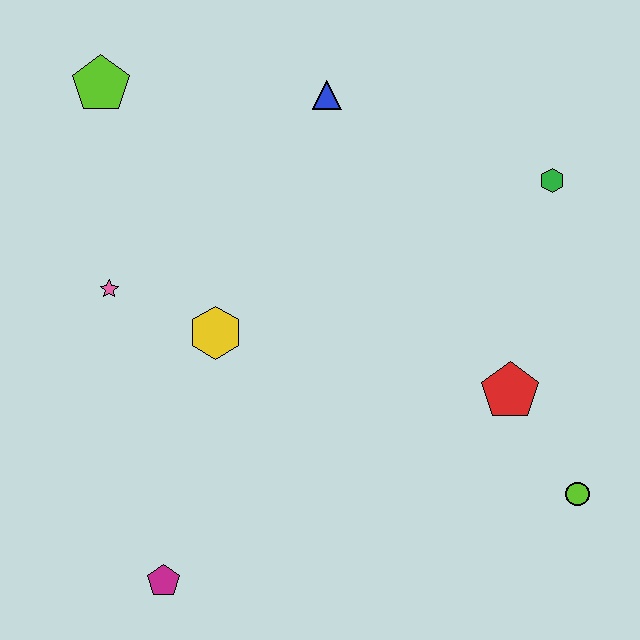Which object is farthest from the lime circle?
The lime pentagon is farthest from the lime circle.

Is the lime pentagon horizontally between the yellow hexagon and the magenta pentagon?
No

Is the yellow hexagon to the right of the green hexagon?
No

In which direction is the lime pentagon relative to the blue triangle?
The lime pentagon is to the left of the blue triangle.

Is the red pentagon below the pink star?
Yes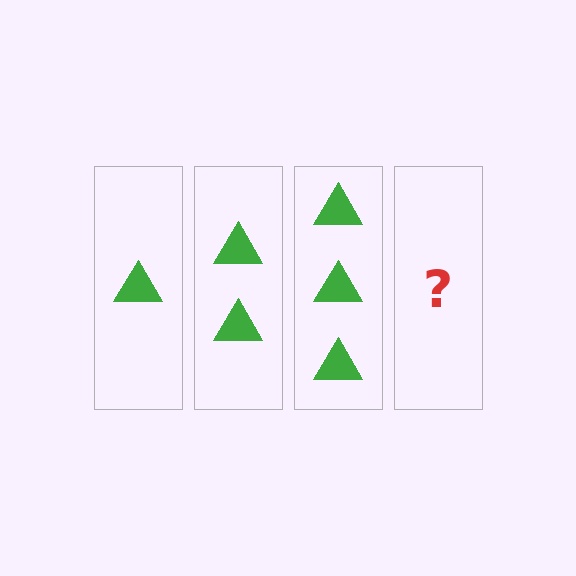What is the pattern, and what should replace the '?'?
The pattern is that each step adds one more triangle. The '?' should be 4 triangles.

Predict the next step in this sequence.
The next step is 4 triangles.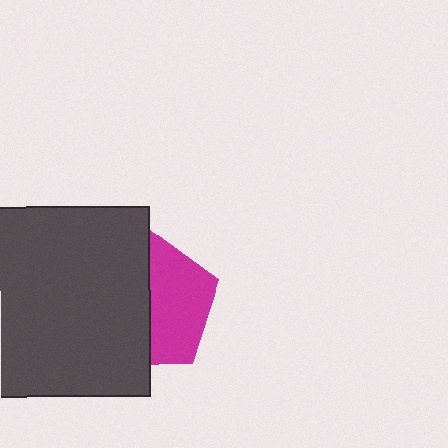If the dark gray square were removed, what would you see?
You would see the complete magenta pentagon.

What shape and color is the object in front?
The object in front is a dark gray square.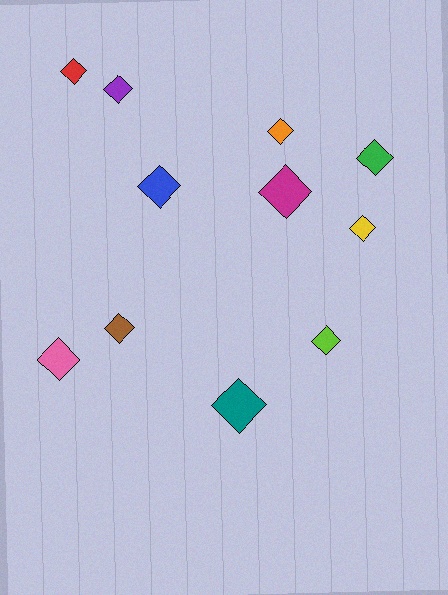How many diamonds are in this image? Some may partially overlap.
There are 11 diamonds.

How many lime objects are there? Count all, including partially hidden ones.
There is 1 lime object.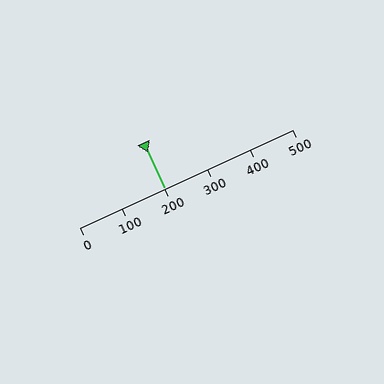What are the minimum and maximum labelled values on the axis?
The axis runs from 0 to 500.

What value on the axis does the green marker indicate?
The marker indicates approximately 200.